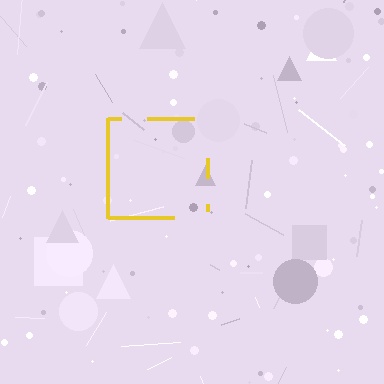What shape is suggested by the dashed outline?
The dashed outline suggests a square.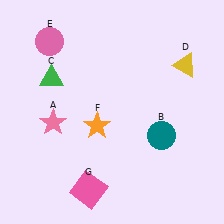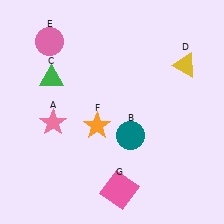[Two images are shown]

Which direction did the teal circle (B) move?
The teal circle (B) moved left.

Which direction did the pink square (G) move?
The pink square (G) moved right.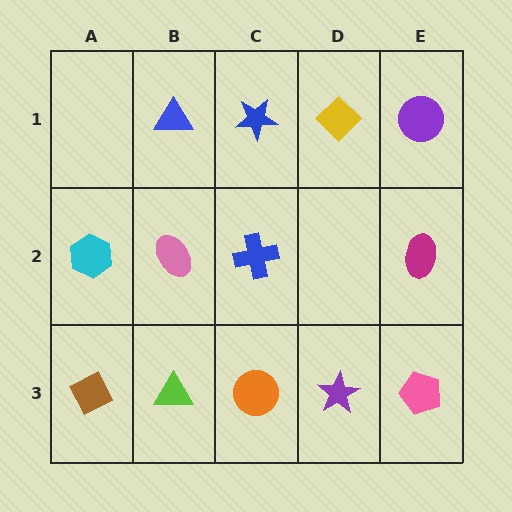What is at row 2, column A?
A cyan hexagon.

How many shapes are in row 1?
4 shapes.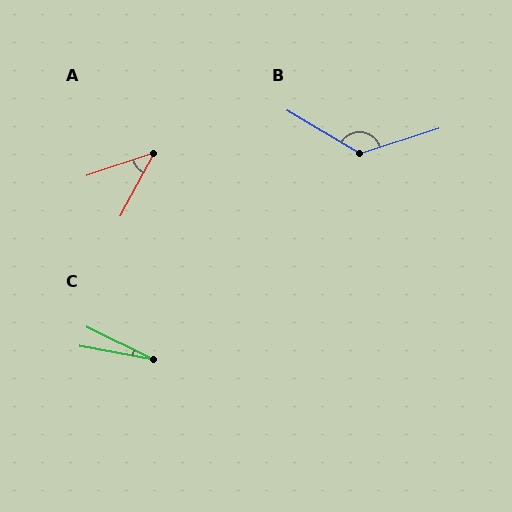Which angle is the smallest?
C, at approximately 16 degrees.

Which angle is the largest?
B, at approximately 132 degrees.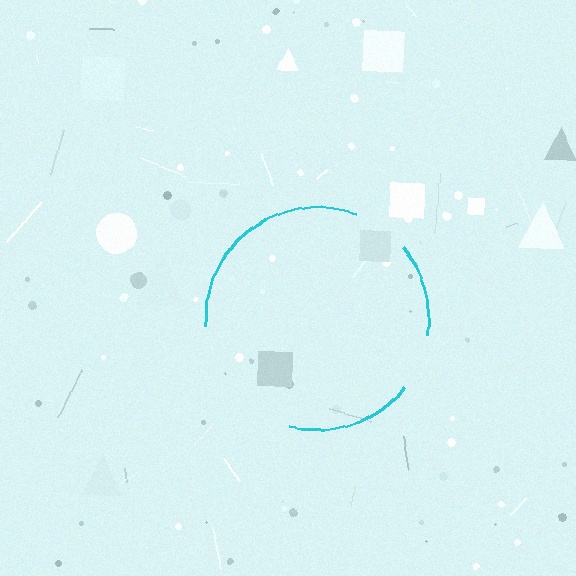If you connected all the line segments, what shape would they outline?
They would outline a circle.